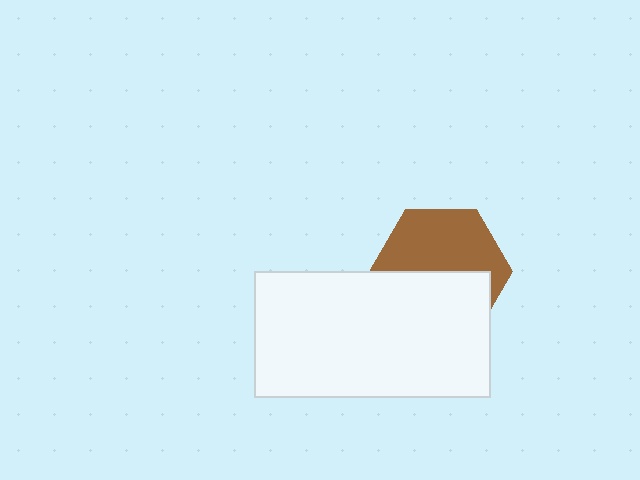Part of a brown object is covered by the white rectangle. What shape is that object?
It is a hexagon.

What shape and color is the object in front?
The object in front is a white rectangle.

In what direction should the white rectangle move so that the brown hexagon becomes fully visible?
The white rectangle should move down. That is the shortest direction to clear the overlap and leave the brown hexagon fully visible.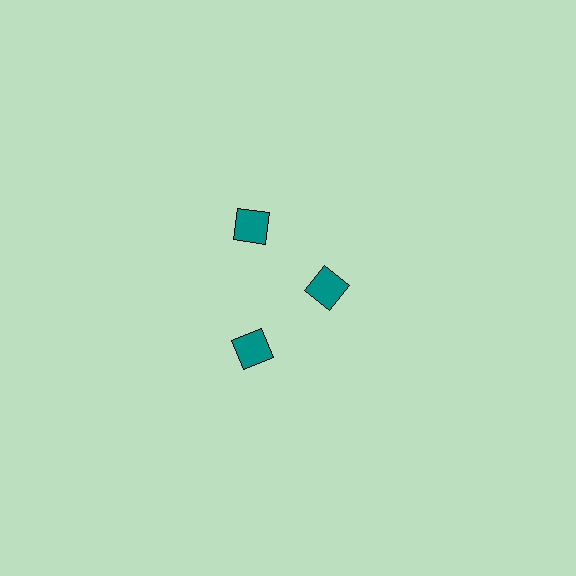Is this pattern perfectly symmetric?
No. The 3 teal diamonds are arranged in a ring, but one element near the 3 o'clock position is pulled inward toward the center, breaking the 3-fold rotational symmetry.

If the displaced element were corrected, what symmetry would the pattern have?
It would have 3-fold rotational symmetry — the pattern would map onto itself every 120 degrees.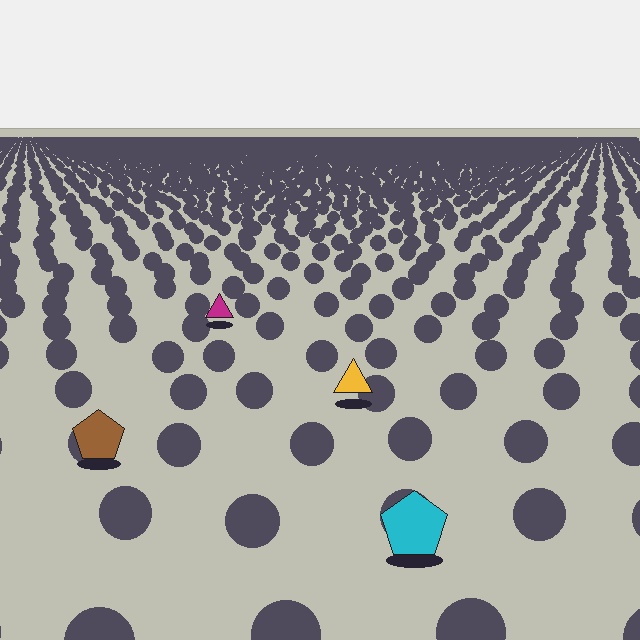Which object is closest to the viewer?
The cyan pentagon is closest. The texture marks near it are larger and more spread out.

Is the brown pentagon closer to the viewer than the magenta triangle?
Yes. The brown pentagon is closer — you can tell from the texture gradient: the ground texture is coarser near it.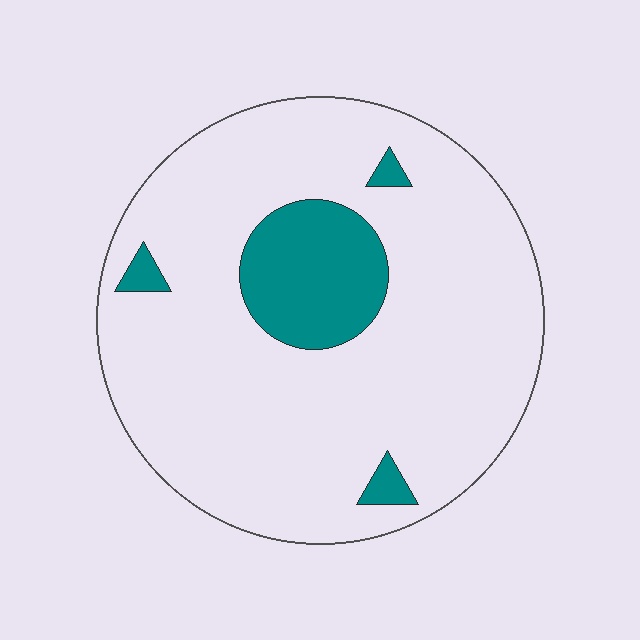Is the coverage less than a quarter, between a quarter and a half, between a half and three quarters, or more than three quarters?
Less than a quarter.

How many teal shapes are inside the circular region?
4.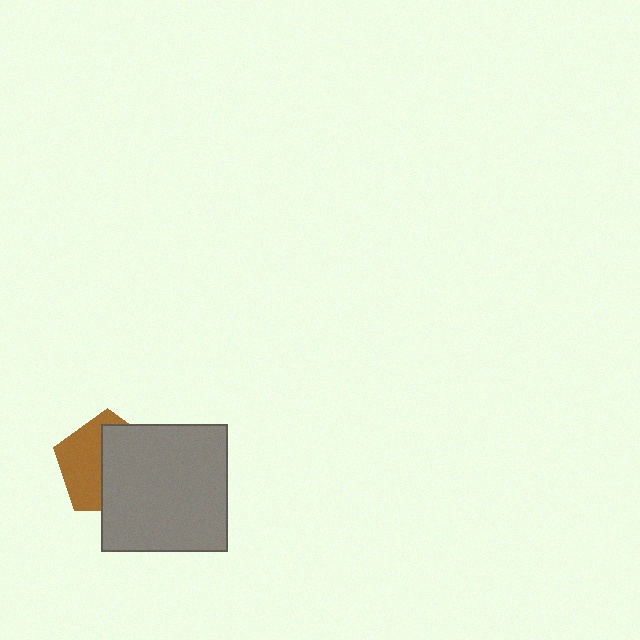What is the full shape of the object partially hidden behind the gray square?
The partially hidden object is a brown pentagon.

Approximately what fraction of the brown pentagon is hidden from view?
Roughly 55% of the brown pentagon is hidden behind the gray square.